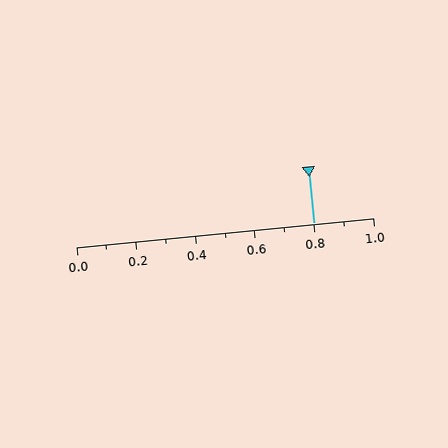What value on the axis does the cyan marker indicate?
The marker indicates approximately 0.8.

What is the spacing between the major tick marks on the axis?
The major ticks are spaced 0.2 apart.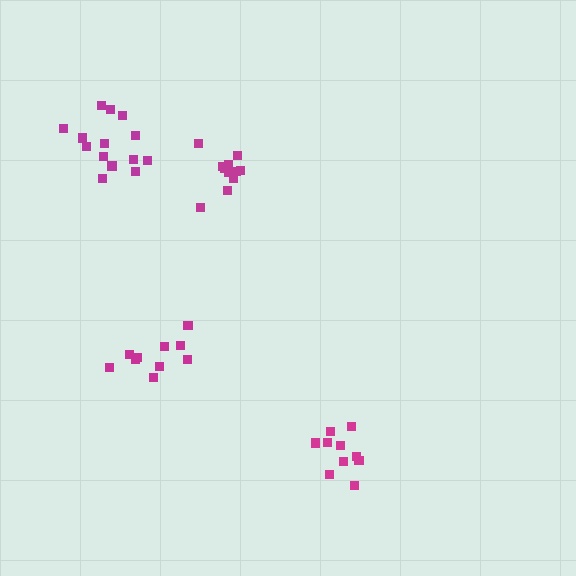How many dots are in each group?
Group 1: 10 dots, Group 2: 11 dots, Group 3: 10 dots, Group 4: 14 dots (45 total).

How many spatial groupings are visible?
There are 4 spatial groupings.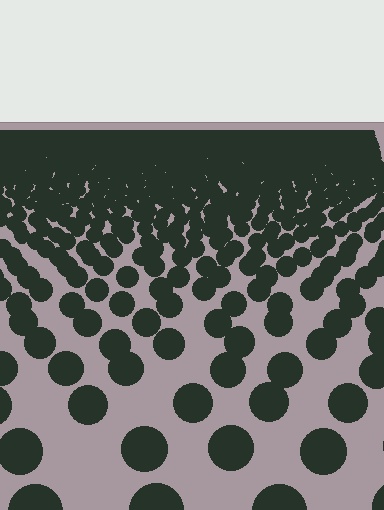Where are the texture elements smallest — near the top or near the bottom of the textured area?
Near the top.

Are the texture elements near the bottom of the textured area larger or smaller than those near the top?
Larger. Near the bottom, elements are closer to the viewer and appear at a bigger on-screen size.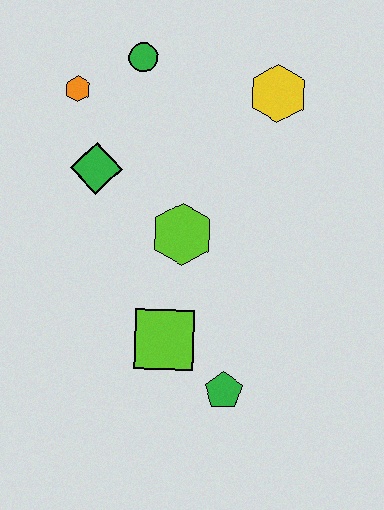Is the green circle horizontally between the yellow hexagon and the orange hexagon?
Yes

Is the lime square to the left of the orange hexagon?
No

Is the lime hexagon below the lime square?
No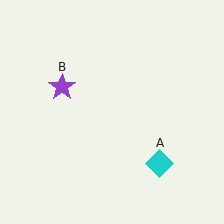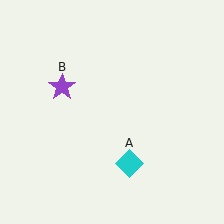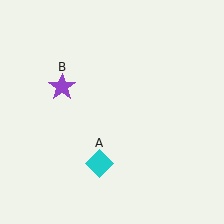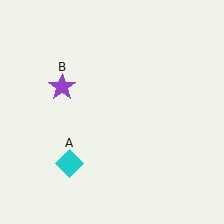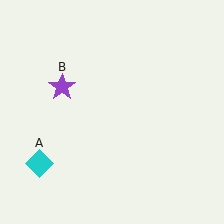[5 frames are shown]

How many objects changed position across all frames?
1 object changed position: cyan diamond (object A).